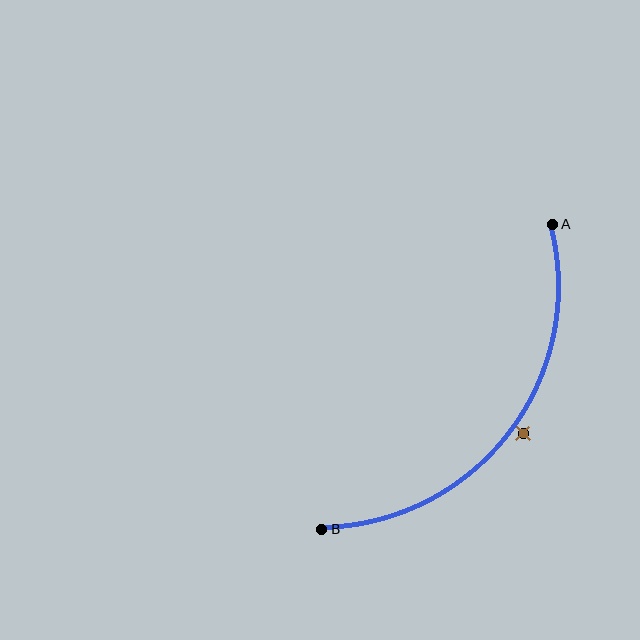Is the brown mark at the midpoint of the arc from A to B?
No — the brown mark does not lie on the arc at all. It sits slightly outside the curve.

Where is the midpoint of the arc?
The arc midpoint is the point on the curve farthest from the straight line joining A and B. It sits below and to the right of that line.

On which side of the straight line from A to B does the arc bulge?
The arc bulges below and to the right of the straight line connecting A and B.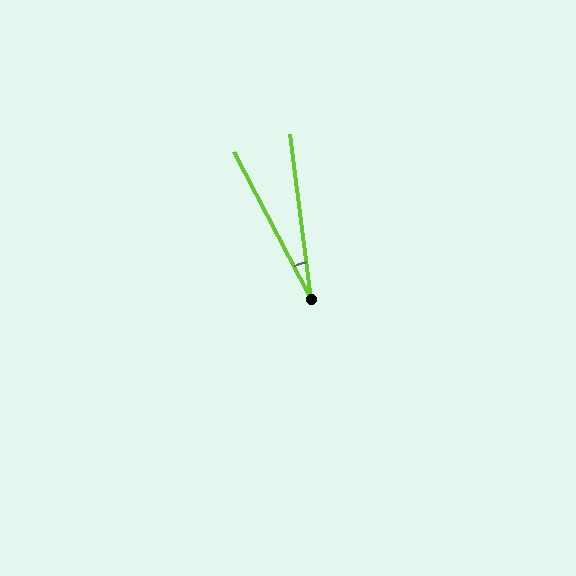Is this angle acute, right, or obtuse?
It is acute.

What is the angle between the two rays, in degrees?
Approximately 20 degrees.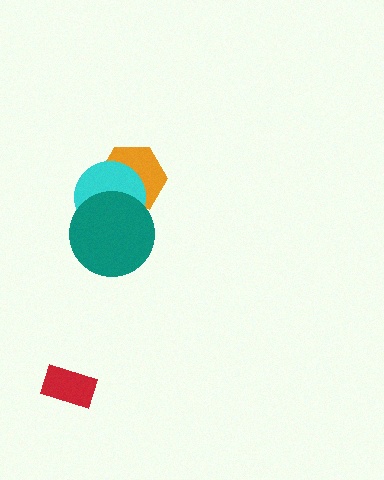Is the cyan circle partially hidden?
Yes, it is partially covered by another shape.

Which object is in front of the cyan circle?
The teal circle is in front of the cyan circle.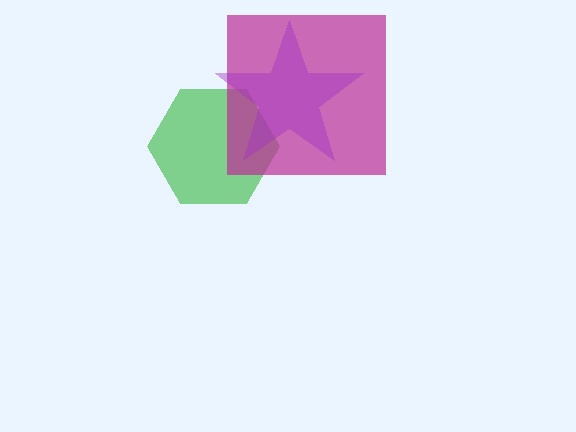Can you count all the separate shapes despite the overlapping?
Yes, there are 3 separate shapes.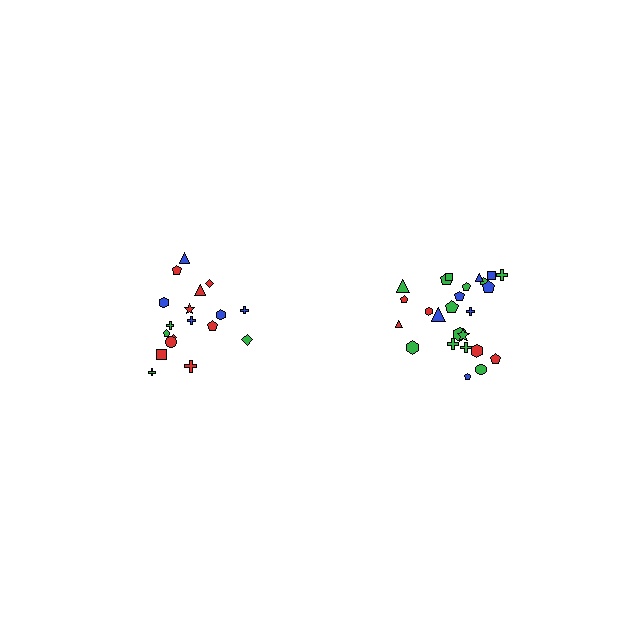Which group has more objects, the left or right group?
The right group.